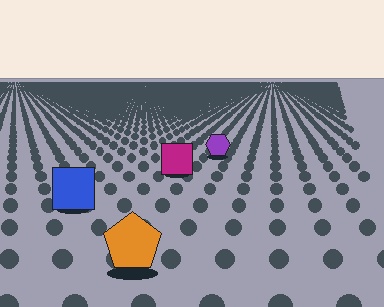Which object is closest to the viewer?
The orange pentagon is closest. The texture marks near it are larger and more spread out.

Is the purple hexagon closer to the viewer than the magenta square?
No. The magenta square is closer — you can tell from the texture gradient: the ground texture is coarser near it.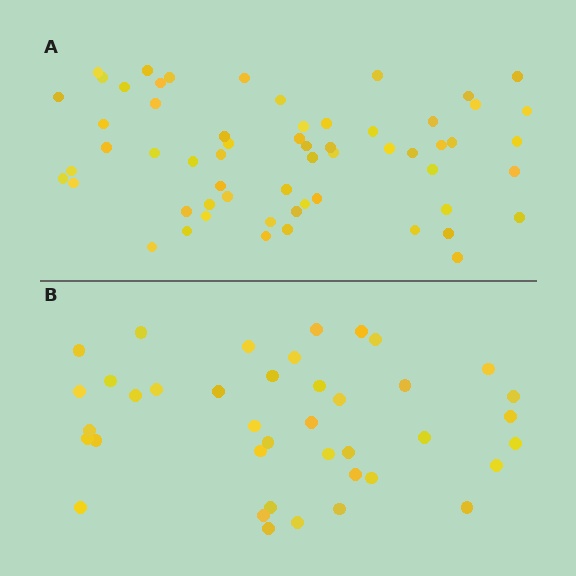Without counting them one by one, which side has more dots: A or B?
Region A (the top region) has more dots.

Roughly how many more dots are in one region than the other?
Region A has approximately 20 more dots than region B.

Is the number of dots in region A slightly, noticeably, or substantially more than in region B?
Region A has substantially more. The ratio is roughly 1.5 to 1.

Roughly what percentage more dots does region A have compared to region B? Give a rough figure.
About 50% more.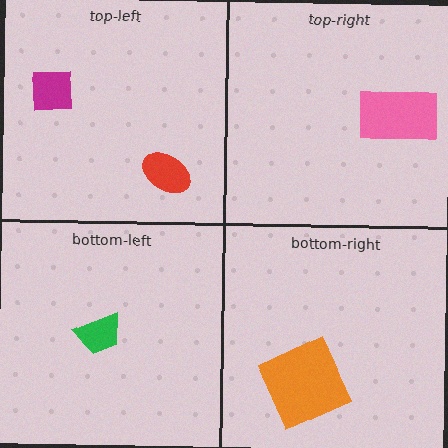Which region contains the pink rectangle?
The top-right region.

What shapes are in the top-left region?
The magenta square, the red ellipse.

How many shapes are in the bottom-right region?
1.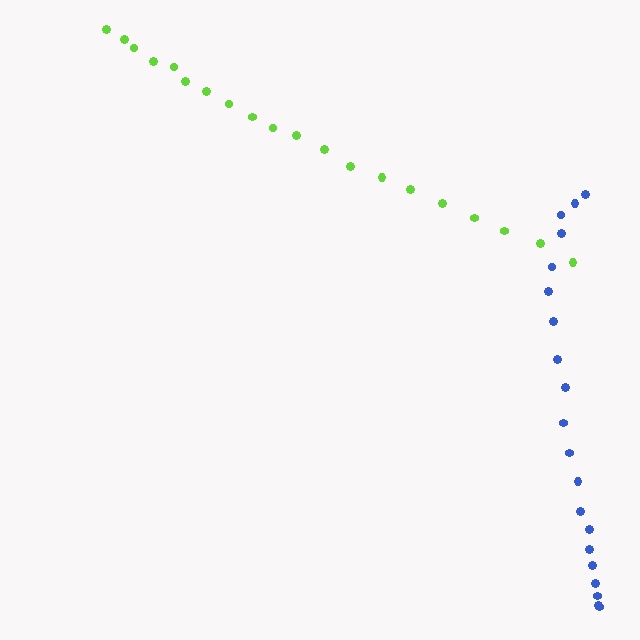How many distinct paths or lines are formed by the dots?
There are 2 distinct paths.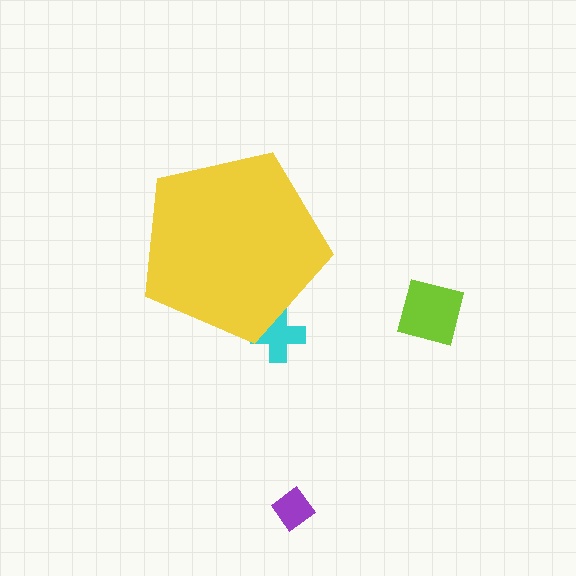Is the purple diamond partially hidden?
No, the purple diamond is fully visible.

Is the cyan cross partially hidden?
Yes, the cyan cross is partially hidden behind the yellow pentagon.